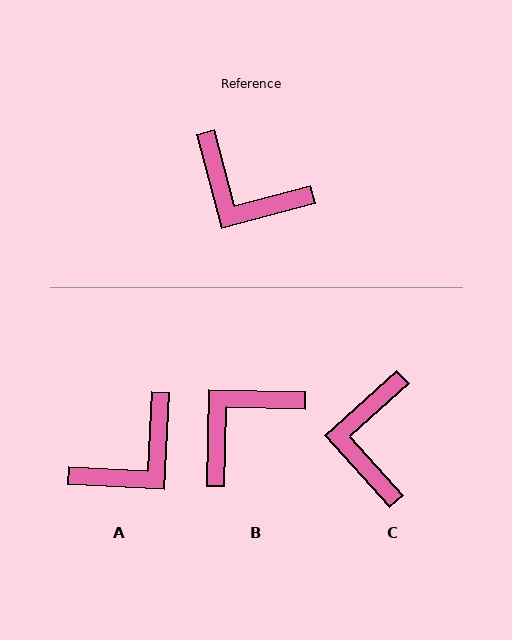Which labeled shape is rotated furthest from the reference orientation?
B, about 106 degrees away.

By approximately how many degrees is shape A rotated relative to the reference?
Approximately 72 degrees counter-clockwise.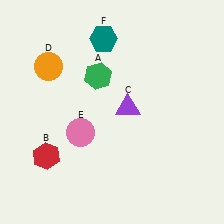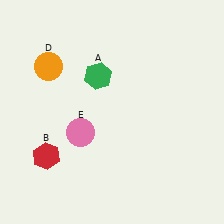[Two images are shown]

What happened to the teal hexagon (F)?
The teal hexagon (F) was removed in Image 2. It was in the top-left area of Image 1.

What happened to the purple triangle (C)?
The purple triangle (C) was removed in Image 2. It was in the top-right area of Image 1.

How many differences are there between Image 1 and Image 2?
There are 2 differences between the two images.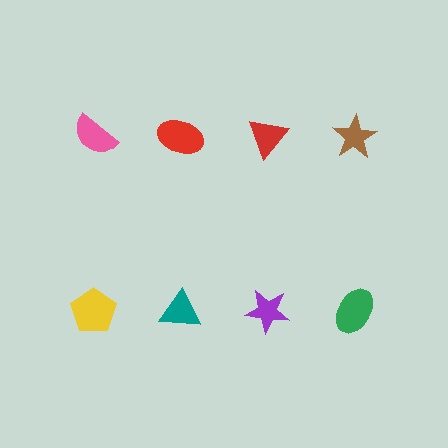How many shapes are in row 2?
4 shapes.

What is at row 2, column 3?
A purple star.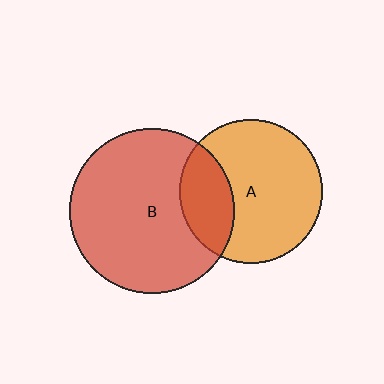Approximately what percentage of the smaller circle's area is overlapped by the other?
Approximately 25%.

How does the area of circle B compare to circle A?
Approximately 1.3 times.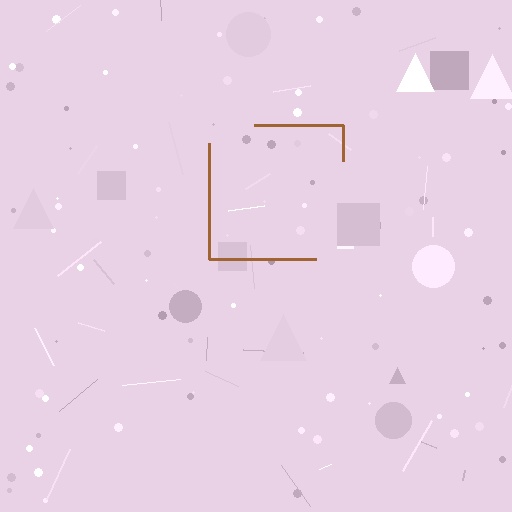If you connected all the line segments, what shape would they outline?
They would outline a square.